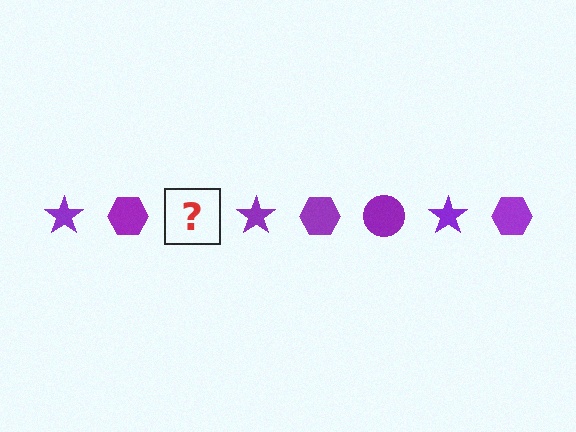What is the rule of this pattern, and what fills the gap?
The rule is that the pattern cycles through star, hexagon, circle shapes in purple. The gap should be filled with a purple circle.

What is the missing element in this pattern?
The missing element is a purple circle.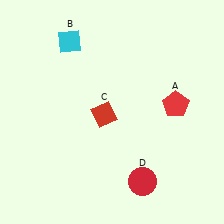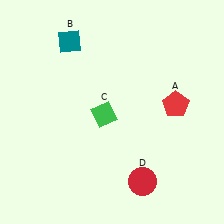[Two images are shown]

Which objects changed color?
B changed from cyan to teal. C changed from red to green.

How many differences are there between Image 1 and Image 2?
There are 2 differences between the two images.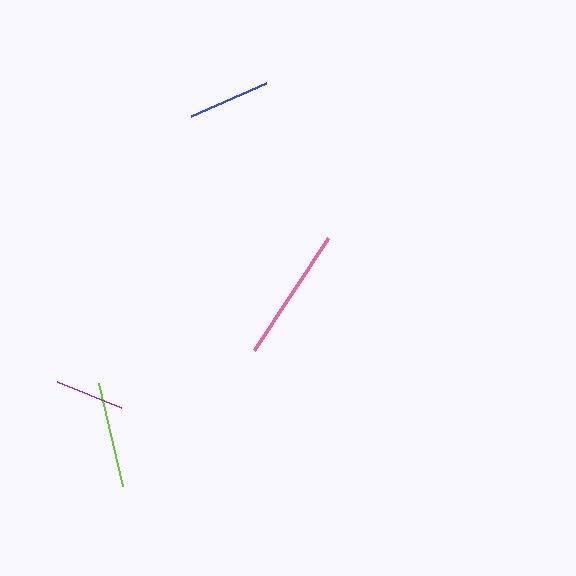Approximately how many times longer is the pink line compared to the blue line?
The pink line is approximately 1.6 times the length of the blue line.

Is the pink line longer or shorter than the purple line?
The pink line is longer than the purple line.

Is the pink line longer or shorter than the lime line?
The pink line is longer than the lime line.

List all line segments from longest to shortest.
From longest to shortest: pink, lime, blue, purple.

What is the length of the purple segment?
The purple segment is approximately 69 pixels long.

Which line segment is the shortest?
The purple line is the shortest at approximately 69 pixels.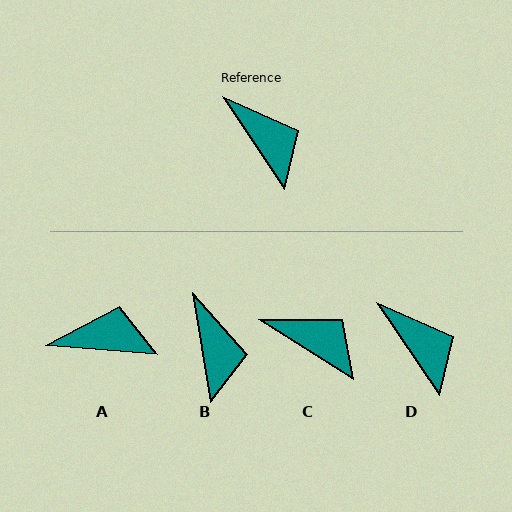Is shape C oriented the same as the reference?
No, it is off by about 24 degrees.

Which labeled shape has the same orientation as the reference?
D.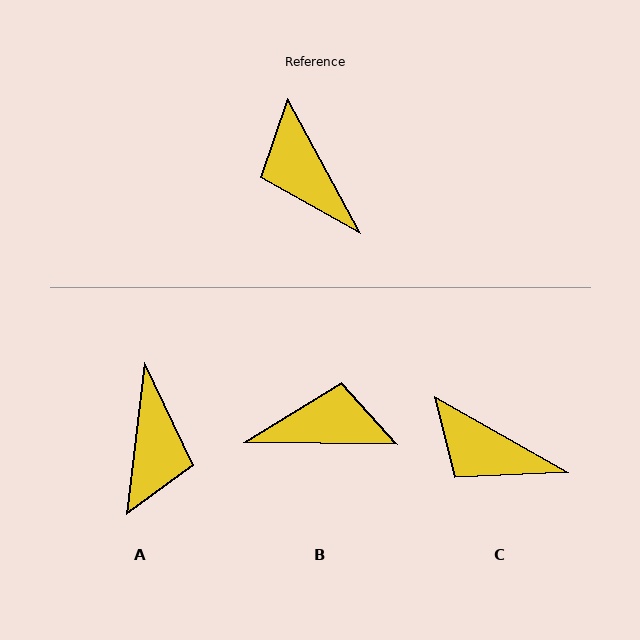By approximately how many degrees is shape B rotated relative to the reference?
Approximately 119 degrees clockwise.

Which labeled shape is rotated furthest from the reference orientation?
A, about 145 degrees away.